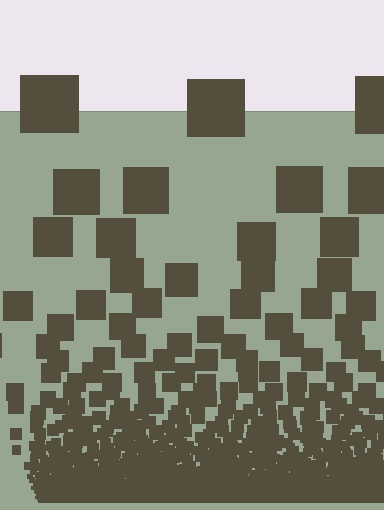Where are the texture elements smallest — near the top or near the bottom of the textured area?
Near the bottom.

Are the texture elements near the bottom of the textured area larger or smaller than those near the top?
Smaller. The gradient is inverted — elements near the bottom are smaller and denser.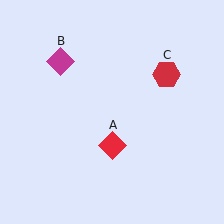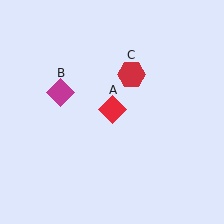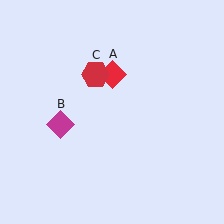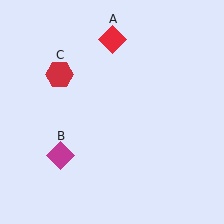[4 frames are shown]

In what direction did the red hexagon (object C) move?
The red hexagon (object C) moved left.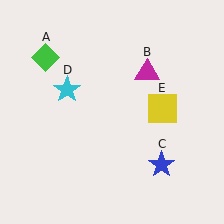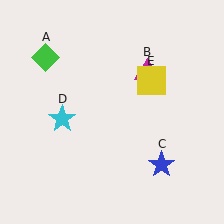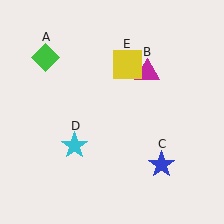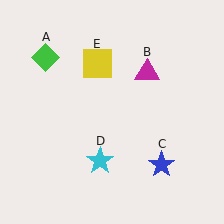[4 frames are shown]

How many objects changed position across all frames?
2 objects changed position: cyan star (object D), yellow square (object E).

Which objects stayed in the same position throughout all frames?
Green diamond (object A) and magenta triangle (object B) and blue star (object C) remained stationary.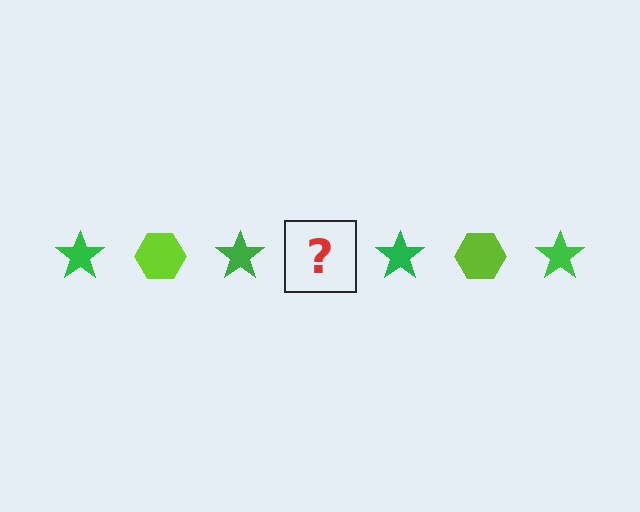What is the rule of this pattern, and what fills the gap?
The rule is that the pattern alternates between green star and lime hexagon. The gap should be filled with a lime hexagon.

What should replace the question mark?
The question mark should be replaced with a lime hexagon.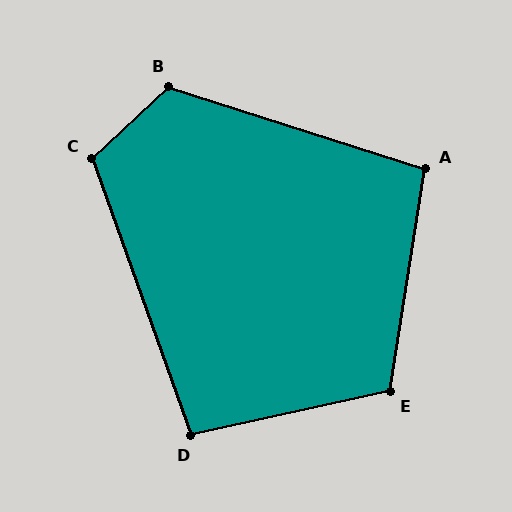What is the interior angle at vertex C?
Approximately 114 degrees (obtuse).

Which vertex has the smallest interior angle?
D, at approximately 97 degrees.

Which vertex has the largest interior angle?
B, at approximately 119 degrees.